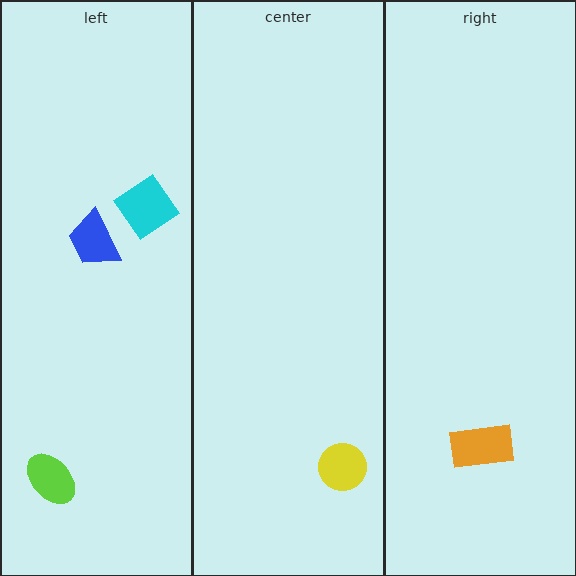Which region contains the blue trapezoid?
The left region.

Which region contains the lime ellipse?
The left region.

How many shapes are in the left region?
3.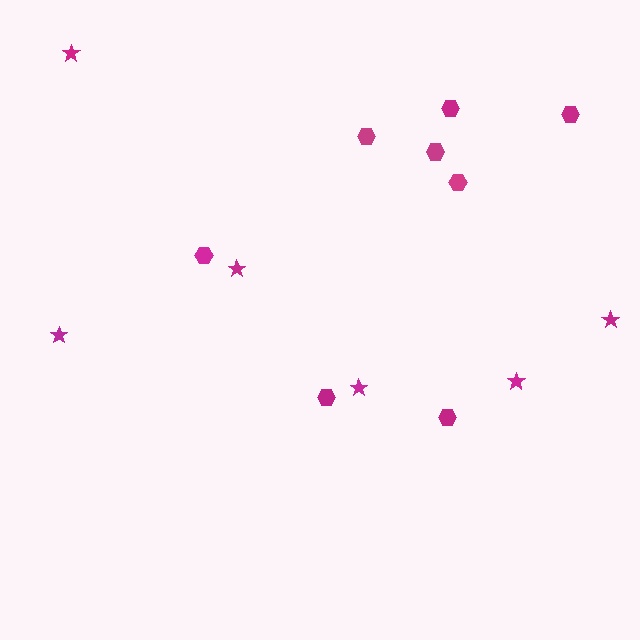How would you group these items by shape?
There are 2 groups: one group of hexagons (8) and one group of stars (6).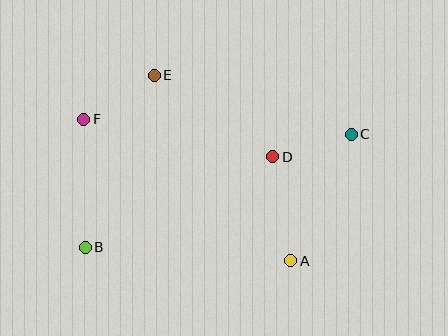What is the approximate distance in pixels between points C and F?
The distance between C and F is approximately 268 pixels.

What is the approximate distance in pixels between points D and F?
The distance between D and F is approximately 192 pixels.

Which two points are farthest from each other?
Points B and C are farthest from each other.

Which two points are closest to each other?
Points C and D are closest to each other.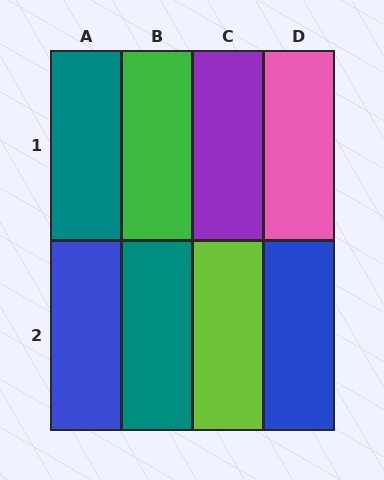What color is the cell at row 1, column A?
Teal.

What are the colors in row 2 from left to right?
Blue, teal, lime, blue.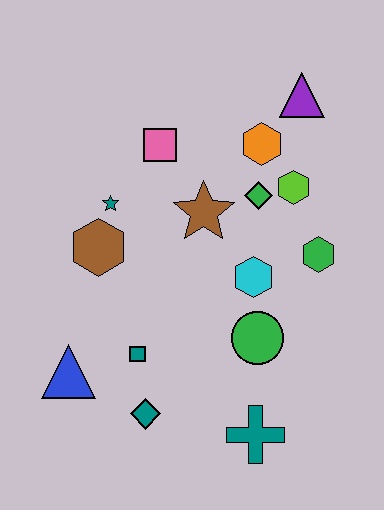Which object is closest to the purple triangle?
The orange hexagon is closest to the purple triangle.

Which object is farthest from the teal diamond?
The purple triangle is farthest from the teal diamond.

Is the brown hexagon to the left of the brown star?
Yes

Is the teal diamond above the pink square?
No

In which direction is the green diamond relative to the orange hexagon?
The green diamond is below the orange hexagon.